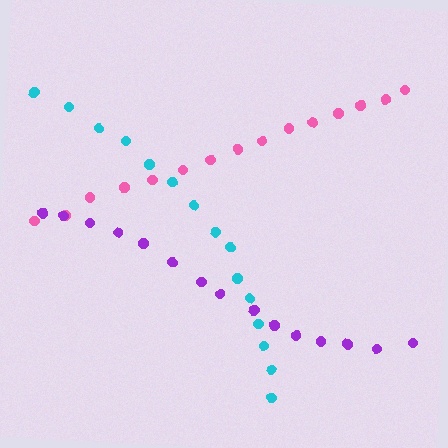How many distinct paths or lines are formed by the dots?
There are 3 distinct paths.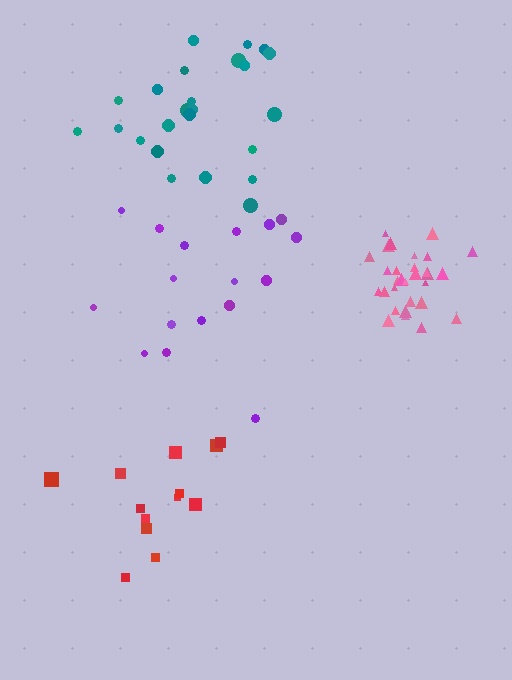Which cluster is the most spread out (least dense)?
Purple.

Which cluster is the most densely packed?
Pink.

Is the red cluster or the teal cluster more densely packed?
Teal.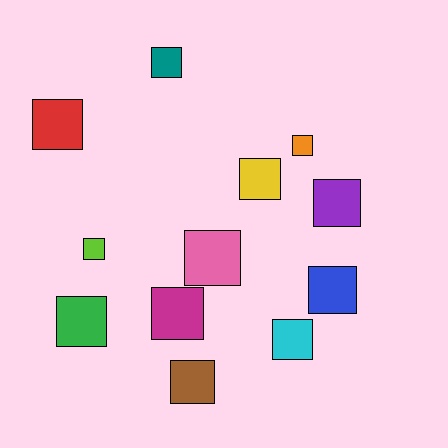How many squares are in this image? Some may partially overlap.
There are 12 squares.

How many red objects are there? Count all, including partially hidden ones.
There is 1 red object.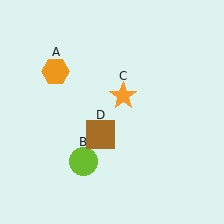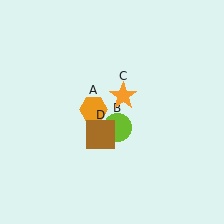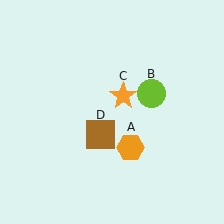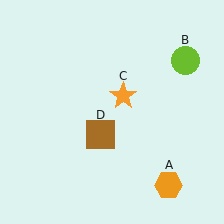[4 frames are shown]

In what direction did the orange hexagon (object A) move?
The orange hexagon (object A) moved down and to the right.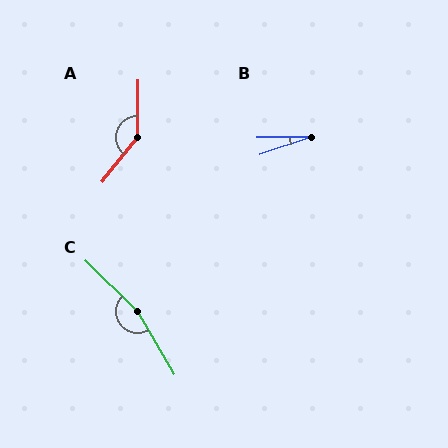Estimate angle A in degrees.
Approximately 142 degrees.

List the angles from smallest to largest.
B (19°), A (142°), C (165°).